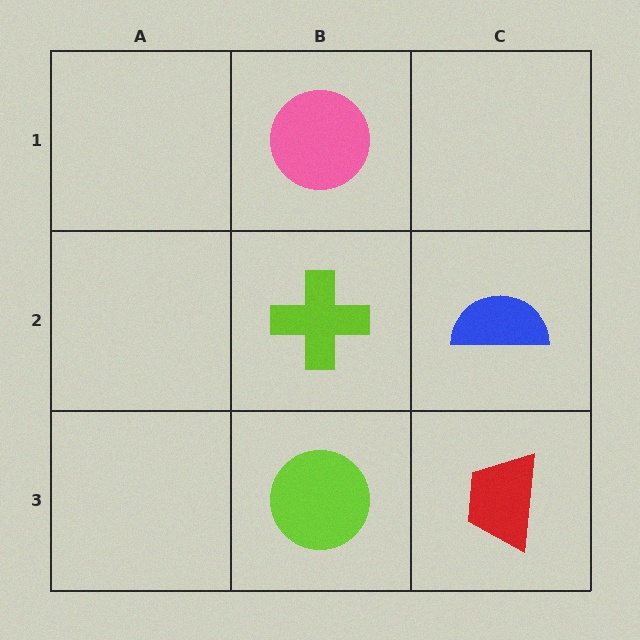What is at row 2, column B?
A lime cross.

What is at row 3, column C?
A red trapezoid.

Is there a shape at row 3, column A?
No, that cell is empty.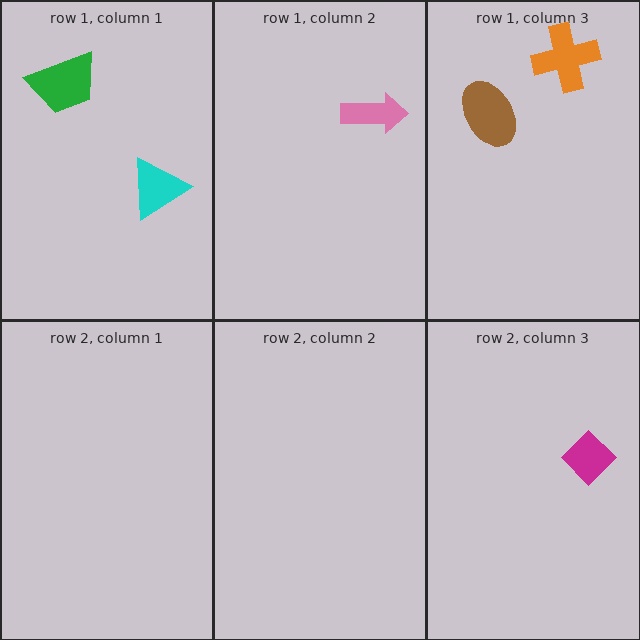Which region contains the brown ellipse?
The row 1, column 3 region.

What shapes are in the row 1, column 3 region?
The brown ellipse, the orange cross.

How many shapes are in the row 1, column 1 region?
2.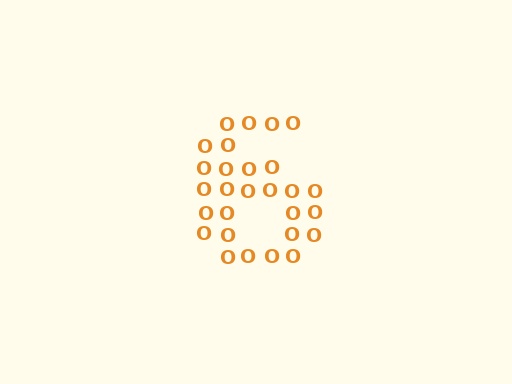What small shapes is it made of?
It is made of small letter O's.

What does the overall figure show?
The overall figure shows the digit 6.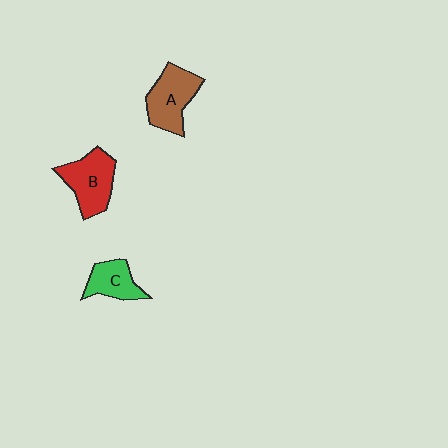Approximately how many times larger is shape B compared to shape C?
Approximately 1.5 times.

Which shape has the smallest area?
Shape C (green).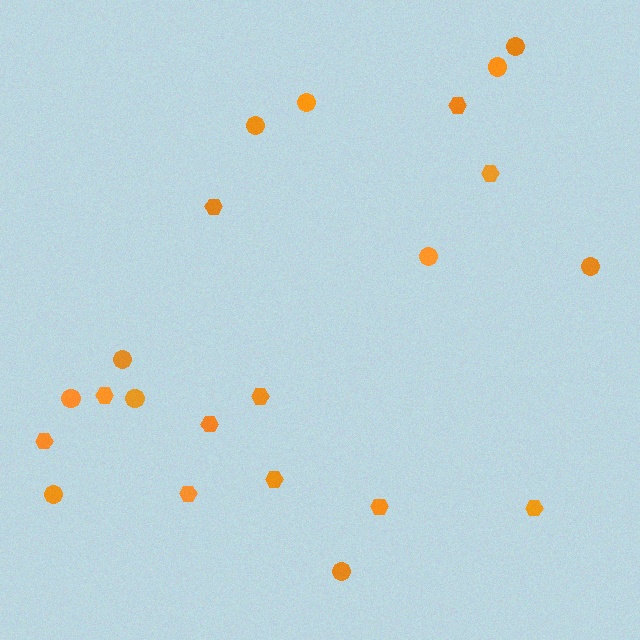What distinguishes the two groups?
There are 2 groups: one group of circles (11) and one group of hexagons (11).